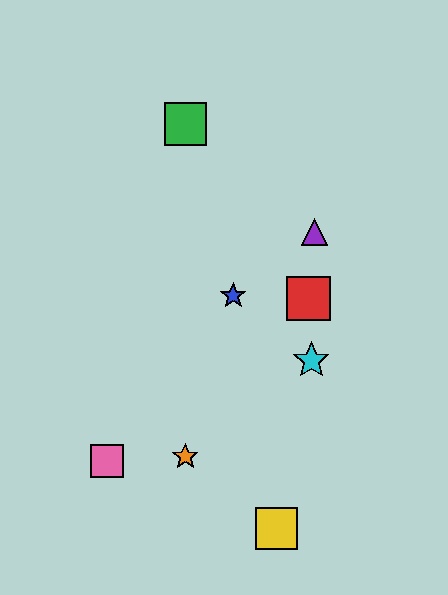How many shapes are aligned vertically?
2 shapes (the green square, the orange star) are aligned vertically.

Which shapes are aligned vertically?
The green square, the orange star are aligned vertically.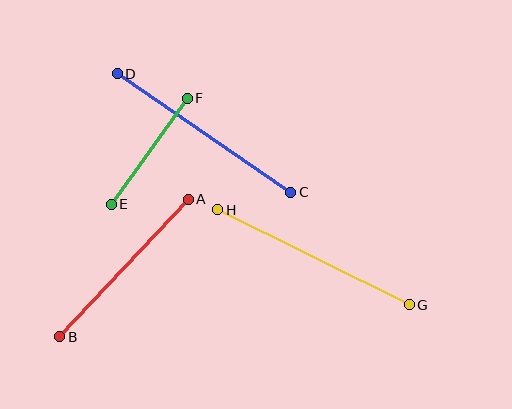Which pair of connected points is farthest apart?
Points G and H are farthest apart.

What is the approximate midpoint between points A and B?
The midpoint is at approximately (124, 268) pixels.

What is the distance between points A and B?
The distance is approximately 188 pixels.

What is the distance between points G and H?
The distance is approximately 214 pixels.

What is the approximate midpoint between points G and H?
The midpoint is at approximately (313, 257) pixels.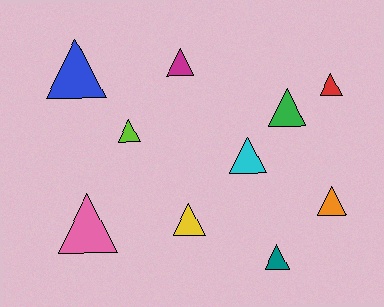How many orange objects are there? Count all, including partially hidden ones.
There is 1 orange object.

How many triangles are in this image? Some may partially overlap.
There are 10 triangles.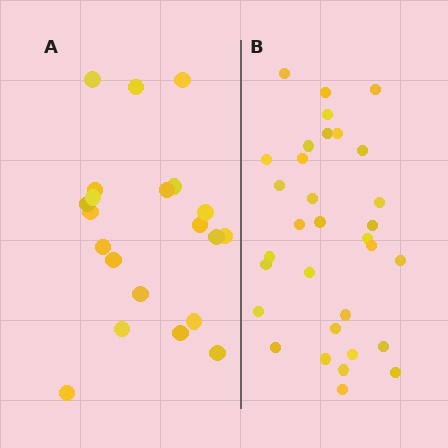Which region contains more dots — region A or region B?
Region B (the right region) has more dots.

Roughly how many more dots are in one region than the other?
Region B has roughly 12 or so more dots than region A.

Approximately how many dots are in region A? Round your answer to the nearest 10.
About 20 dots. (The exact count is 21, which rounds to 20.)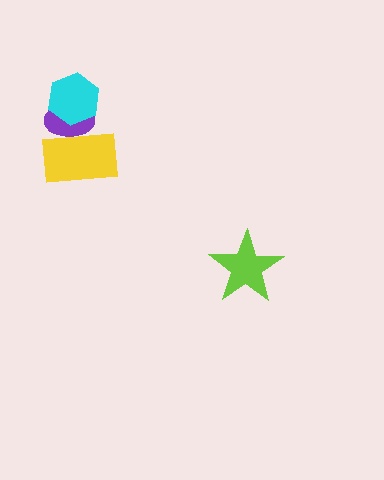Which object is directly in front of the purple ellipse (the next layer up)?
The yellow rectangle is directly in front of the purple ellipse.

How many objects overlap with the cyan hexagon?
1 object overlaps with the cyan hexagon.